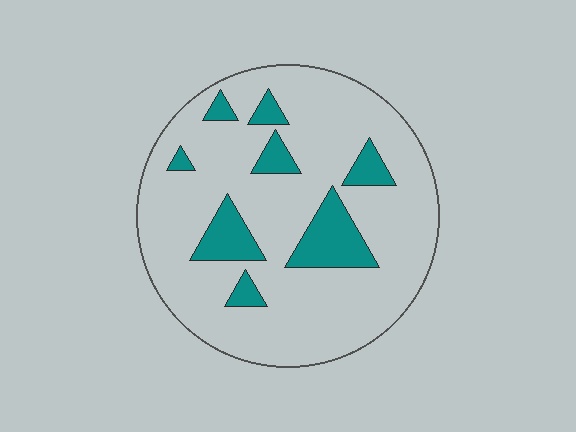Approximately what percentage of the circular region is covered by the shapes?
Approximately 15%.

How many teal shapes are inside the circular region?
8.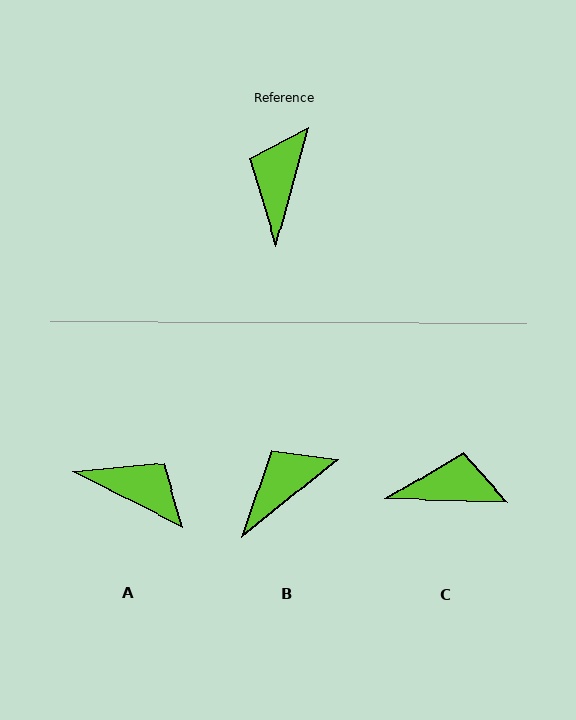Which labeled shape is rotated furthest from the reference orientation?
A, about 102 degrees away.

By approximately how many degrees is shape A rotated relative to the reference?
Approximately 102 degrees clockwise.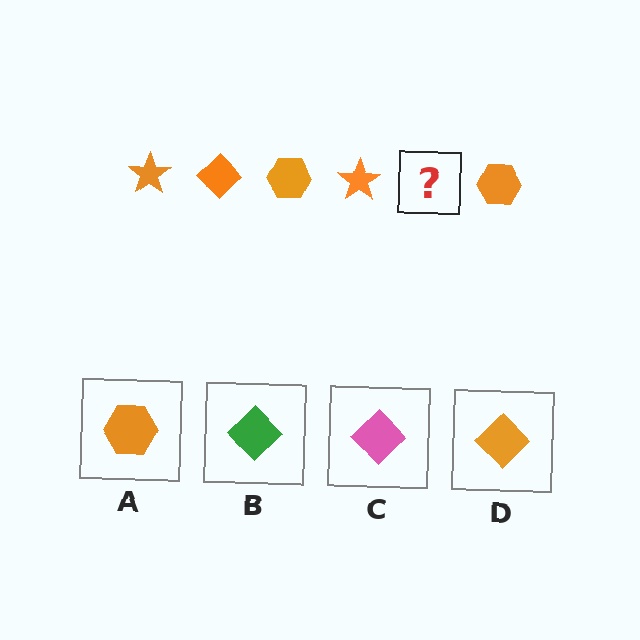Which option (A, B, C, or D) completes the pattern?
D.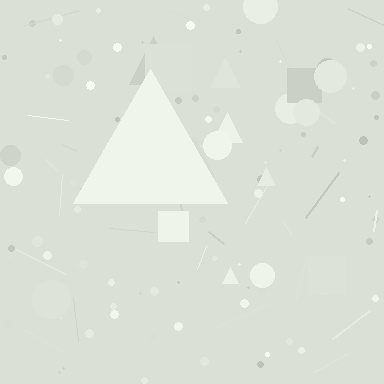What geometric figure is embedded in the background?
A triangle is embedded in the background.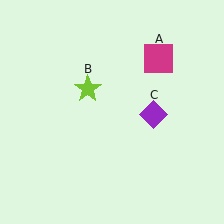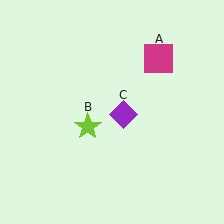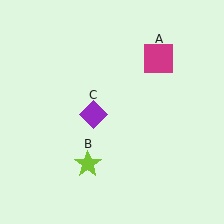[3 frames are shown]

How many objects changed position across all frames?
2 objects changed position: lime star (object B), purple diamond (object C).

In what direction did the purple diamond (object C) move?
The purple diamond (object C) moved left.